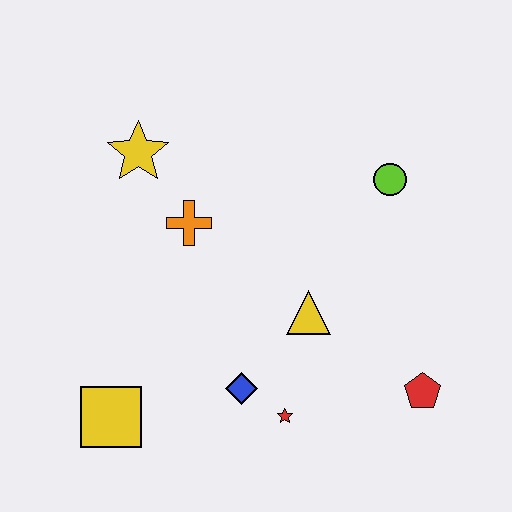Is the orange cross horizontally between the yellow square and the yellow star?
No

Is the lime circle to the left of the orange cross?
No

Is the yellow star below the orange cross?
No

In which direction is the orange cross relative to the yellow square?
The orange cross is above the yellow square.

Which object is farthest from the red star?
The yellow star is farthest from the red star.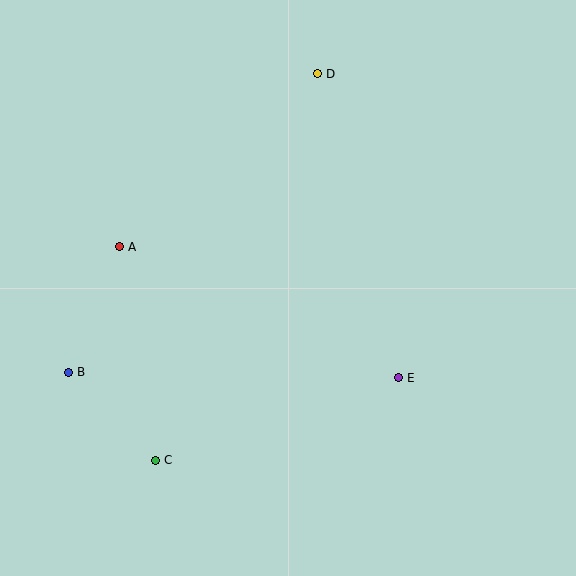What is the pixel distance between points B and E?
The distance between B and E is 330 pixels.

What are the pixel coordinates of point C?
Point C is at (156, 460).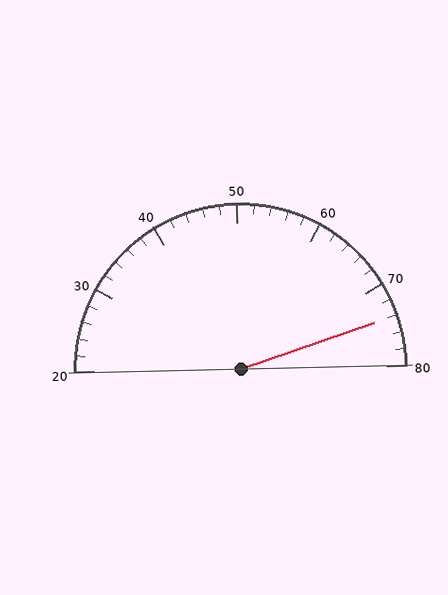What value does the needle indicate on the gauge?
The needle indicates approximately 74.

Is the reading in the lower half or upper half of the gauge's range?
The reading is in the upper half of the range (20 to 80).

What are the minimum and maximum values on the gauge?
The gauge ranges from 20 to 80.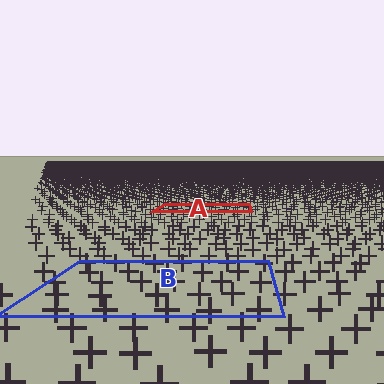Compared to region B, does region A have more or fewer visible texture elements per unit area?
Region A has more texture elements per unit area — they are packed more densely because it is farther away.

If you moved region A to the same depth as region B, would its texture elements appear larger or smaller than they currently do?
They would appear larger. At a closer depth, the same texture elements are projected at a bigger on-screen size.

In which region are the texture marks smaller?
The texture marks are smaller in region A, because it is farther away.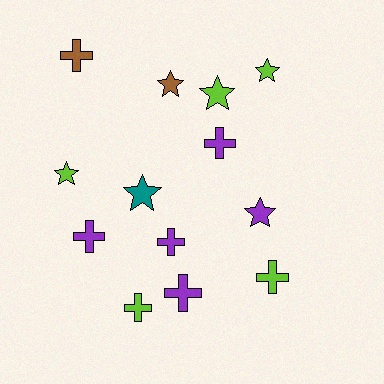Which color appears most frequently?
Purple, with 5 objects.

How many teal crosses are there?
There are no teal crosses.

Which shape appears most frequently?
Cross, with 7 objects.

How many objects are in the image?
There are 13 objects.